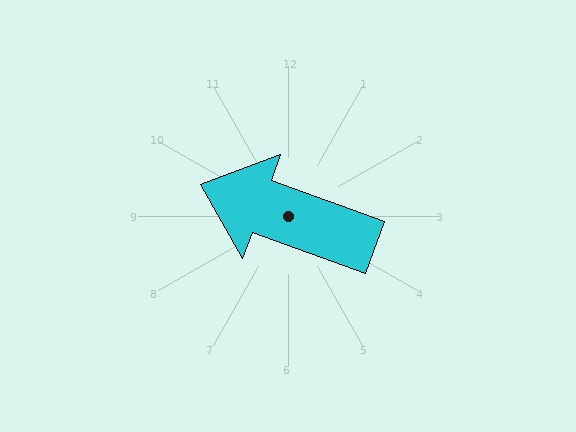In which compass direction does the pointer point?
West.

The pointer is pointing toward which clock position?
Roughly 10 o'clock.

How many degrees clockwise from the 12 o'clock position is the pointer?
Approximately 290 degrees.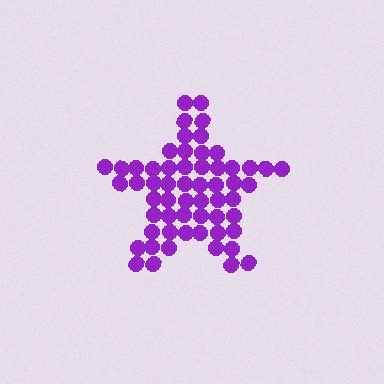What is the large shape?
The large shape is a star.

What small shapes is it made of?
It is made of small circles.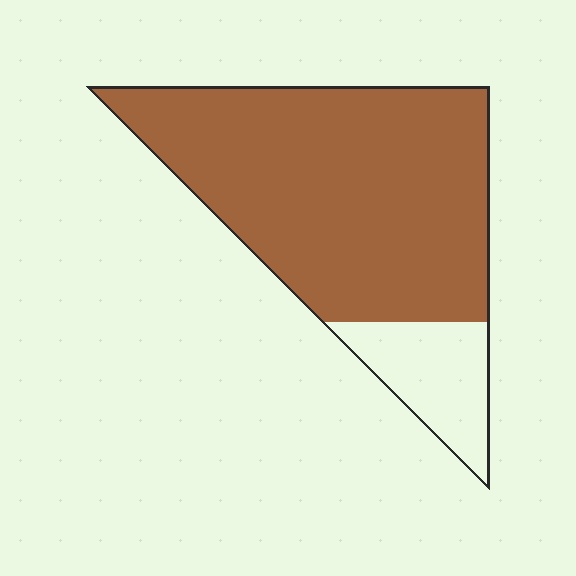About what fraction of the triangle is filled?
About five sixths (5/6).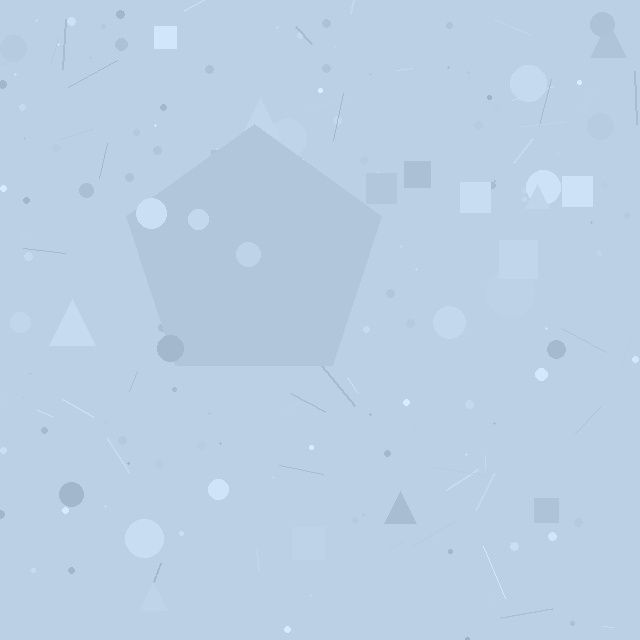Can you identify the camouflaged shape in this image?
The camouflaged shape is a pentagon.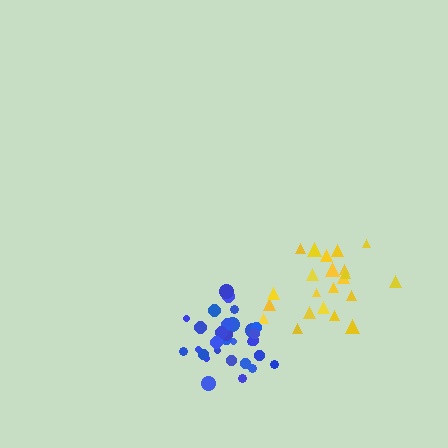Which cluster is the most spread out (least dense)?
Yellow.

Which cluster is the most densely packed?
Blue.